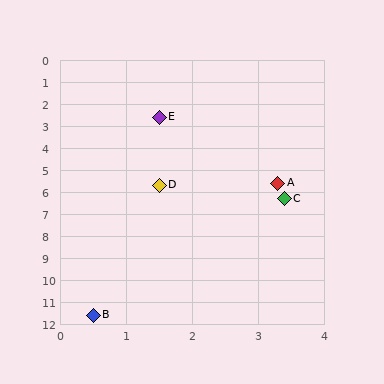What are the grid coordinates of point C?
Point C is at approximately (3.4, 6.3).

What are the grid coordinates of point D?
Point D is at approximately (1.5, 5.7).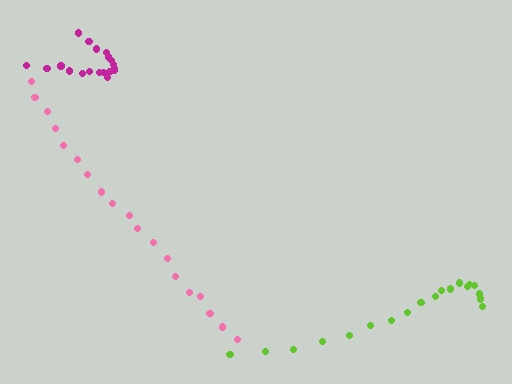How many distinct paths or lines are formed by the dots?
There are 3 distinct paths.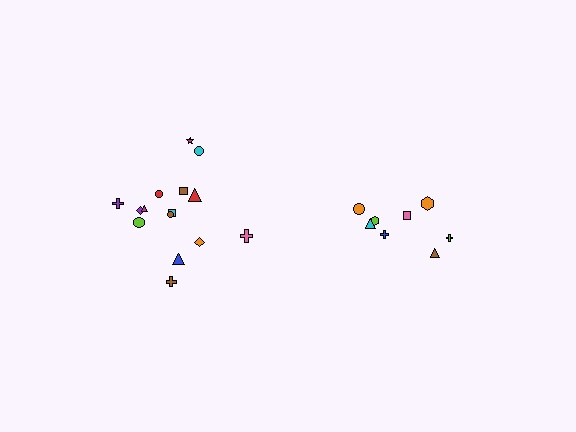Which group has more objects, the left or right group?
The left group.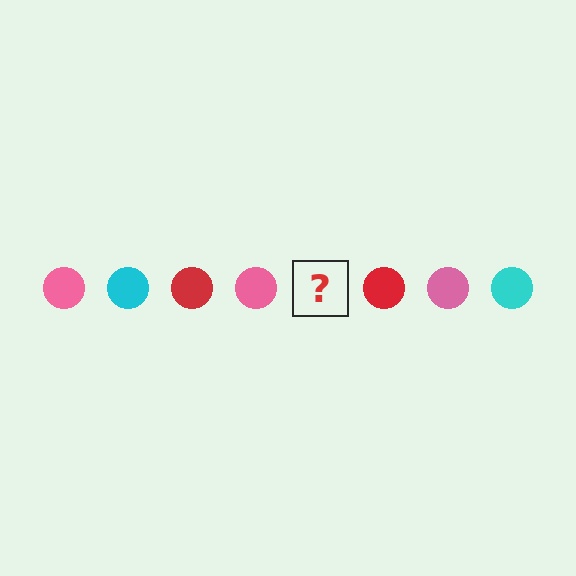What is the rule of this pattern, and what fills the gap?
The rule is that the pattern cycles through pink, cyan, red circles. The gap should be filled with a cyan circle.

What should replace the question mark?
The question mark should be replaced with a cyan circle.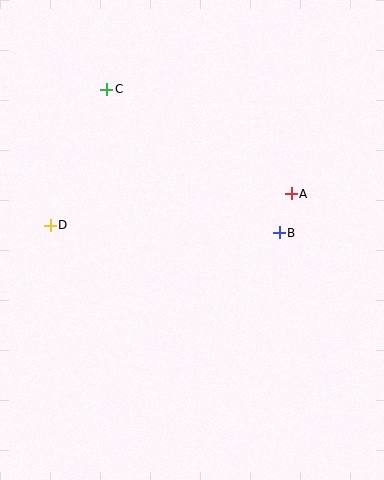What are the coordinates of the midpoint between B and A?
The midpoint between B and A is at (285, 213).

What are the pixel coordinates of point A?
Point A is at (291, 194).